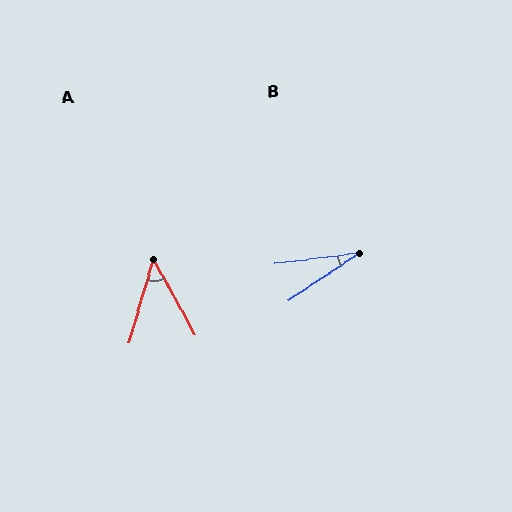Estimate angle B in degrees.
Approximately 26 degrees.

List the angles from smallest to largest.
B (26°), A (45°).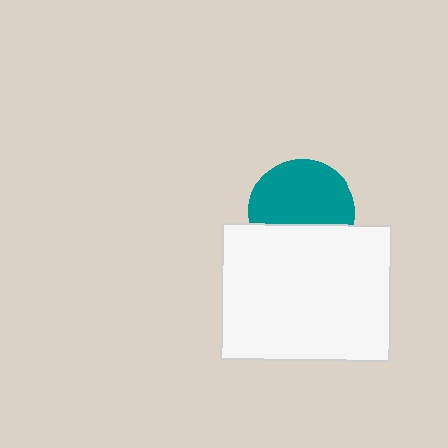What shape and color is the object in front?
The object in front is a white rectangle.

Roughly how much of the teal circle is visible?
About half of it is visible (roughly 65%).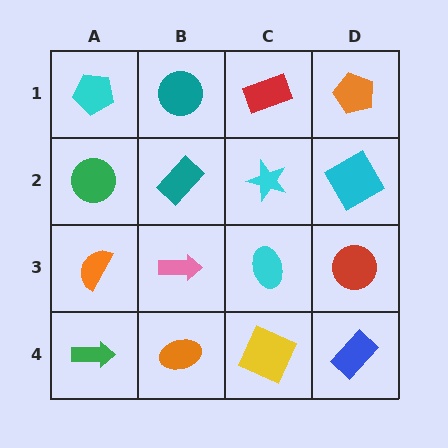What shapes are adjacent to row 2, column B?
A teal circle (row 1, column B), a pink arrow (row 3, column B), a green circle (row 2, column A), a cyan star (row 2, column C).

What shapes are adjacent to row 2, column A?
A cyan pentagon (row 1, column A), an orange semicircle (row 3, column A), a teal rectangle (row 2, column B).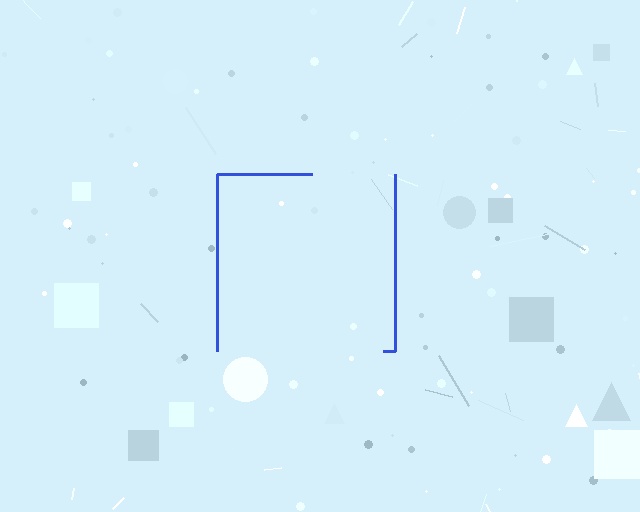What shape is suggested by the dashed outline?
The dashed outline suggests a square.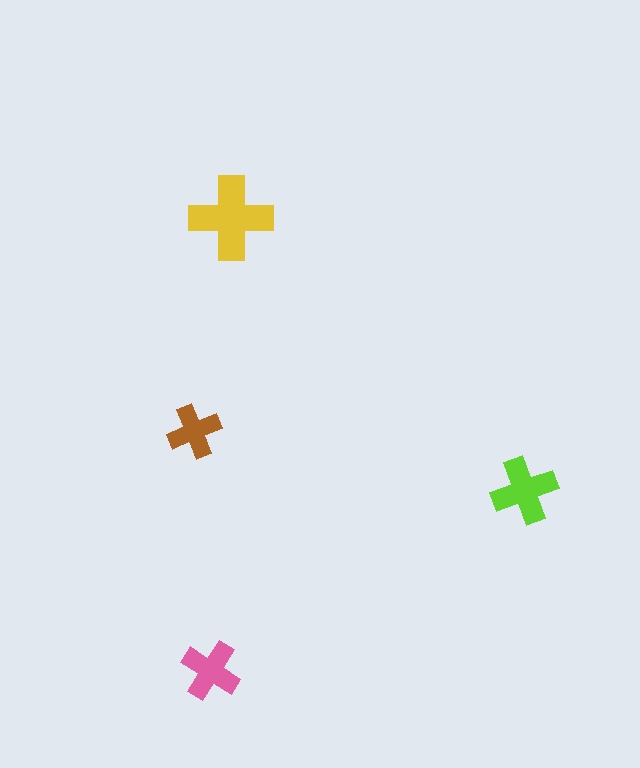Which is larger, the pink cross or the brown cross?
The pink one.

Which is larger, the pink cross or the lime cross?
The lime one.